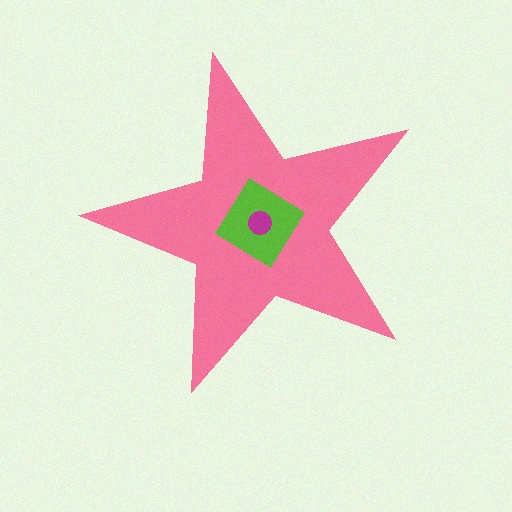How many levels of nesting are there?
3.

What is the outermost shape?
The pink star.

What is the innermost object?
The magenta circle.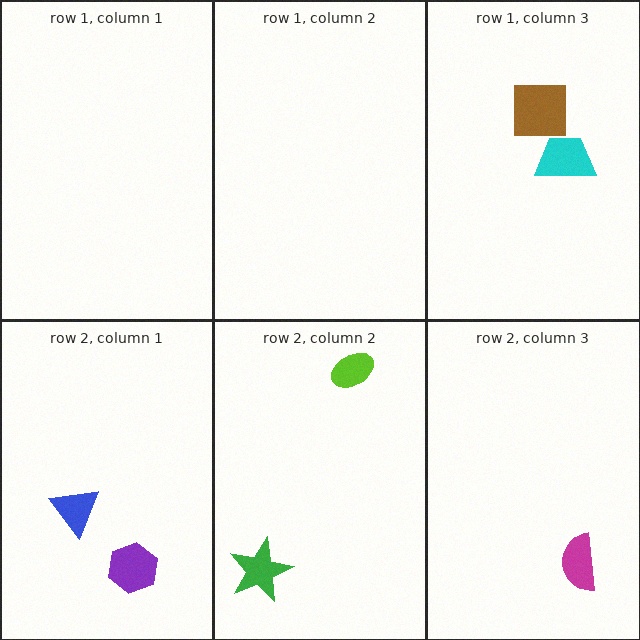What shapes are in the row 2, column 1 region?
The purple hexagon, the blue triangle.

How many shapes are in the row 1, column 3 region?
2.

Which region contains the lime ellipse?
The row 2, column 2 region.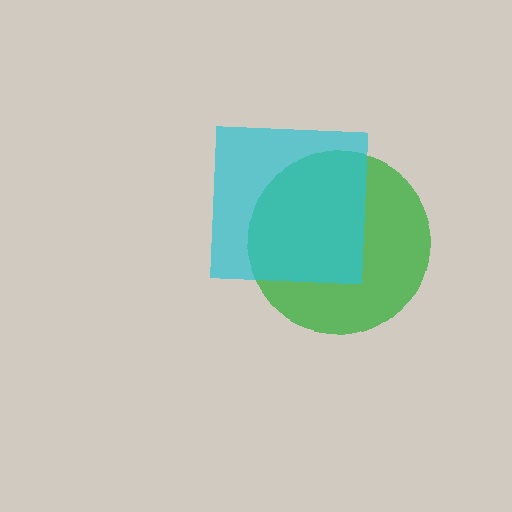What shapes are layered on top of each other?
The layered shapes are: a green circle, a cyan square.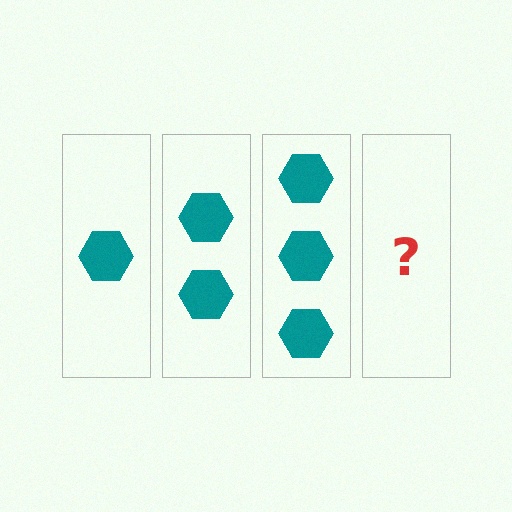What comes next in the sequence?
The next element should be 4 hexagons.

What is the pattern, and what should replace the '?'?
The pattern is that each step adds one more hexagon. The '?' should be 4 hexagons.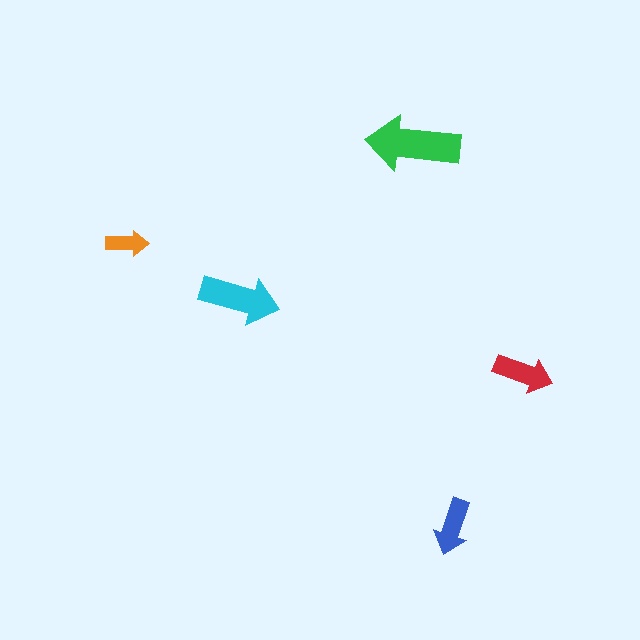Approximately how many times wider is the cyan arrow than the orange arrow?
About 2 times wider.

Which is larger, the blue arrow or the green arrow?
The green one.